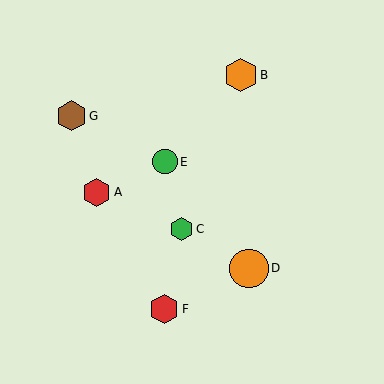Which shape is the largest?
The orange circle (labeled D) is the largest.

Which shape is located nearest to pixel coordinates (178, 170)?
The green circle (labeled E) at (165, 162) is nearest to that location.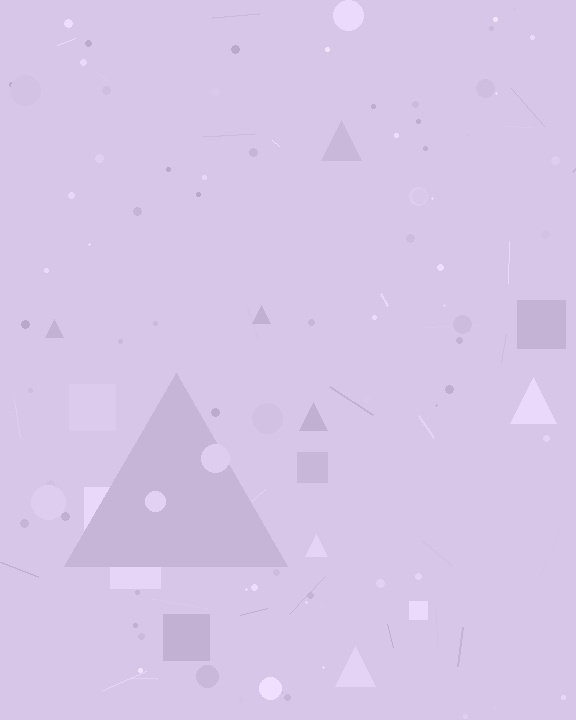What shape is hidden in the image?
A triangle is hidden in the image.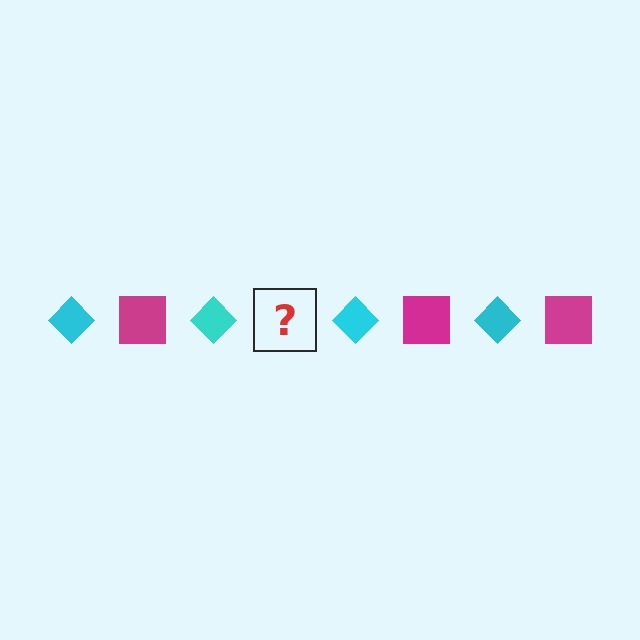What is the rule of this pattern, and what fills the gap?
The rule is that the pattern alternates between cyan diamond and magenta square. The gap should be filled with a magenta square.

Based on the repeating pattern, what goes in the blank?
The blank should be a magenta square.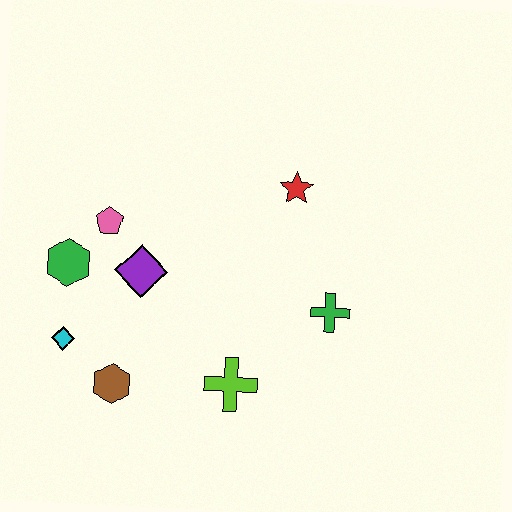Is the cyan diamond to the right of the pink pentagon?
No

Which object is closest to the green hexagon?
The pink pentagon is closest to the green hexagon.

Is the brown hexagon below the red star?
Yes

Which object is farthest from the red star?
The cyan diamond is farthest from the red star.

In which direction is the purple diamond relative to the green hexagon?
The purple diamond is to the right of the green hexagon.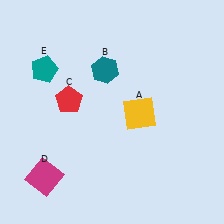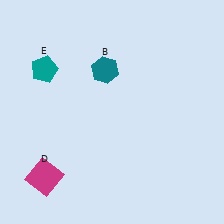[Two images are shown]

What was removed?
The red pentagon (C), the yellow square (A) were removed in Image 2.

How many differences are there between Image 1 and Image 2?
There are 2 differences between the two images.